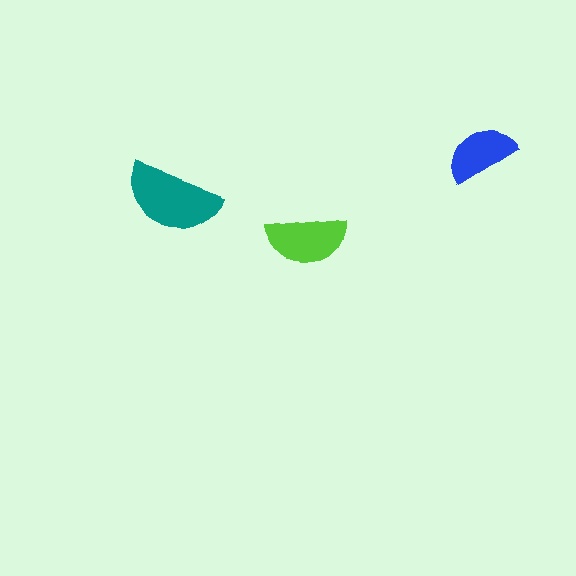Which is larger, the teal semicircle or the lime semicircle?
The teal one.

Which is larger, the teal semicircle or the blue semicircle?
The teal one.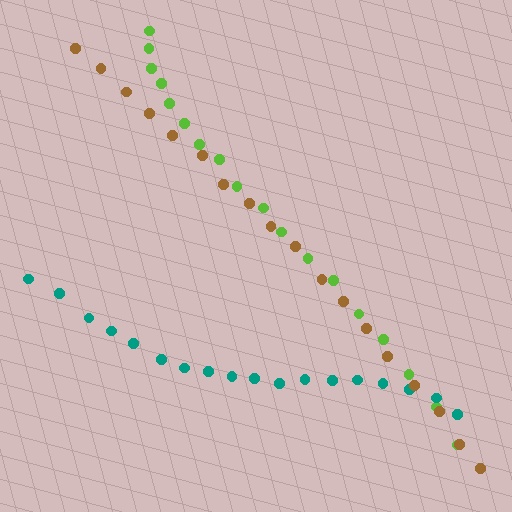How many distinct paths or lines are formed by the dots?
There are 3 distinct paths.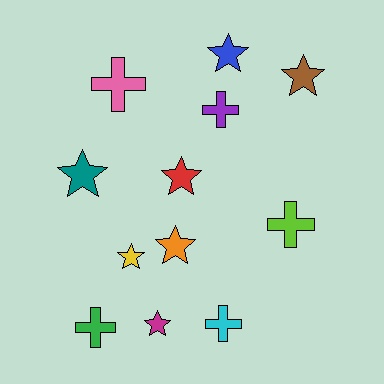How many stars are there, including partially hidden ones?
There are 7 stars.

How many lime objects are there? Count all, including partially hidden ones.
There is 1 lime object.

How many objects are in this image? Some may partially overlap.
There are 12 objects.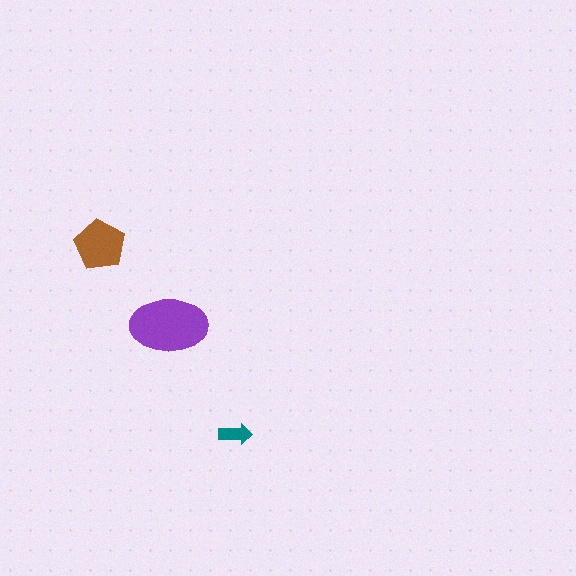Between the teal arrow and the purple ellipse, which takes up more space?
The purple ellipse.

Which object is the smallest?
The teal arrow.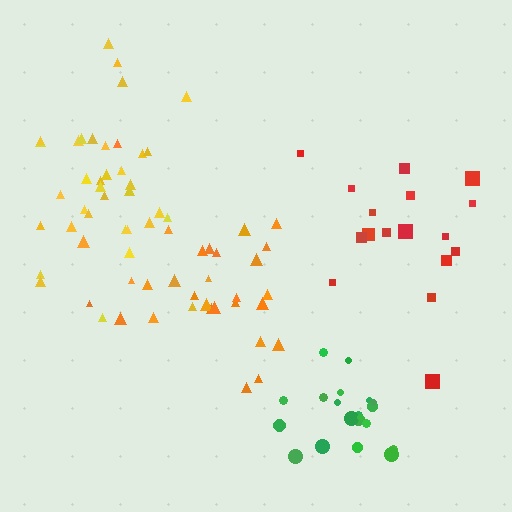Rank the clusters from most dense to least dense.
green, yellow, orange, red.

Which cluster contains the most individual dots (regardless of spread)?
Yellow (35).